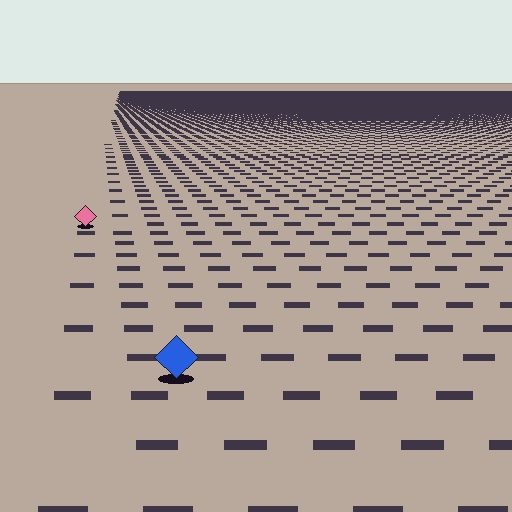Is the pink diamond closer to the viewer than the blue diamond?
No. The blue diamond is closer — you can tell from the texture gradient: the ground texture is coarser near it.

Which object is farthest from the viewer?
The pink diamond is farthest from the viewer. It appears smaller and the ground texture around it is denser.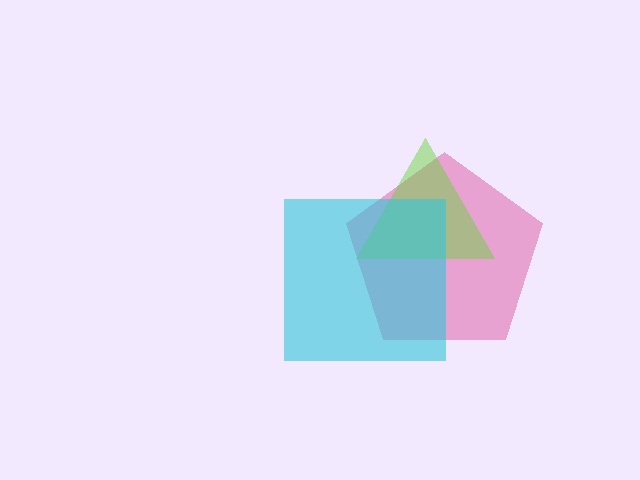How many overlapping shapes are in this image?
There are 3 overlapping shapes in the image.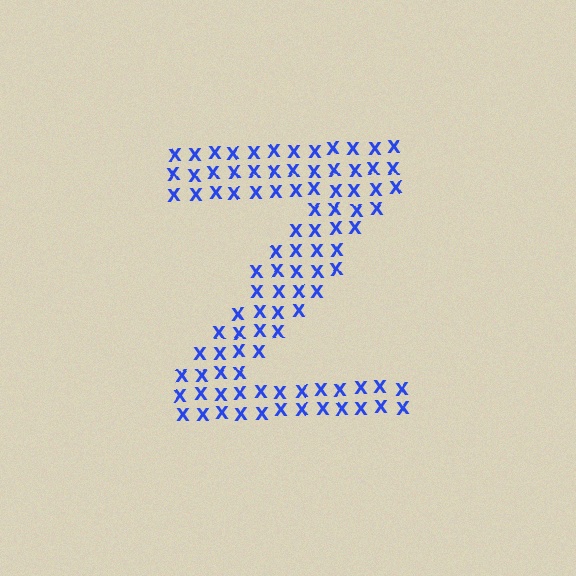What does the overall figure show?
The overall figure shows the letter Z.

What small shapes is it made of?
It is made of small letter X's.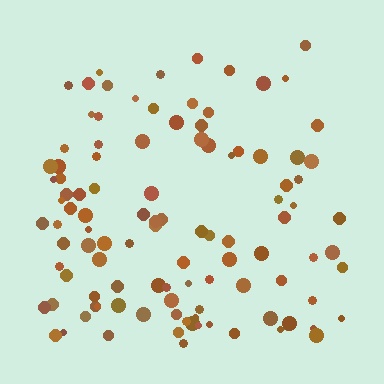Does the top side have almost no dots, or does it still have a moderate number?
Still a moderate number, just noticeably fewer than the bottom.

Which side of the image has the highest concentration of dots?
The bottom.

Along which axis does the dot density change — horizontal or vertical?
Vertical.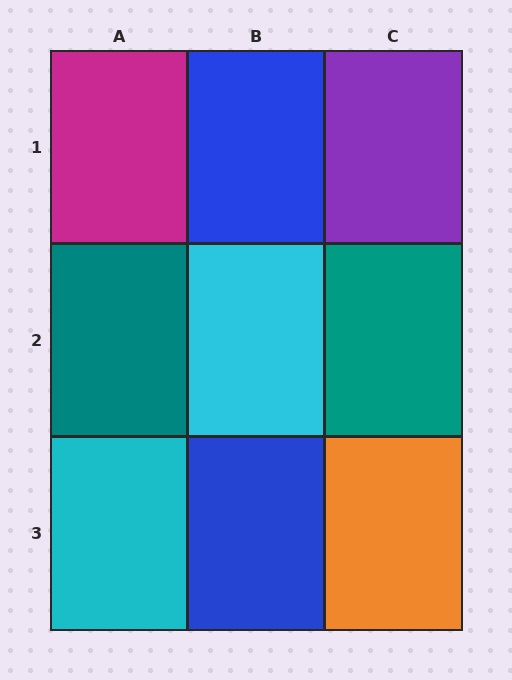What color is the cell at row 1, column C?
Purple.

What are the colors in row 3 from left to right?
Cyan, blue, orange.